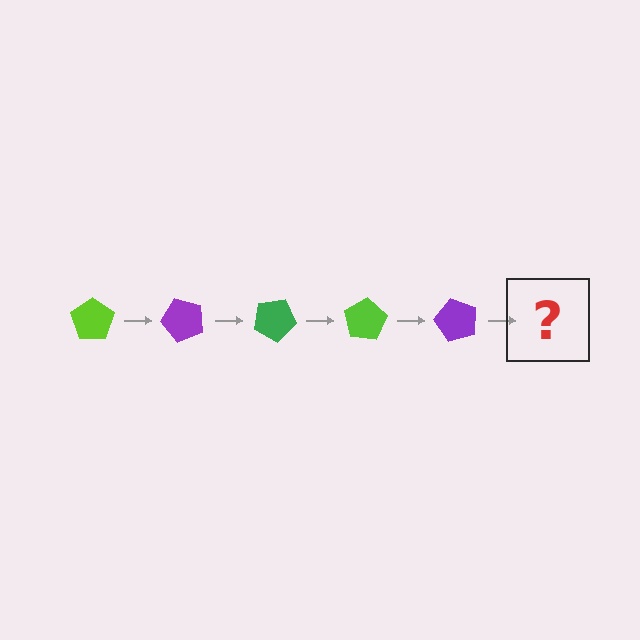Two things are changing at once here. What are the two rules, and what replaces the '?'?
The two rules are that it rotates 50 degrees each step and the color cycles through lime, purple, and green. The '?' should be a green pentagon, rotated 250 degrees from the start.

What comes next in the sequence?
The next element should be a green pentagon, rotated 250 degrees from the start.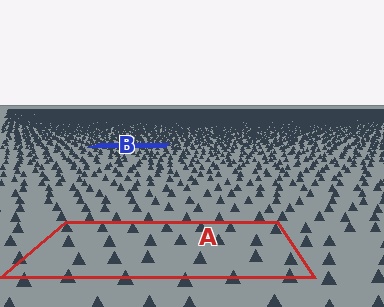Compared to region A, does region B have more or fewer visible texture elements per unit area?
Region B has more texture elements per unit area — they are packed more densely because it is farther away.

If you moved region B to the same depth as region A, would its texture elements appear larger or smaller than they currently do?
They would appear larger. At a closer depth, the same texture elements are projected at a bigger on-screen size.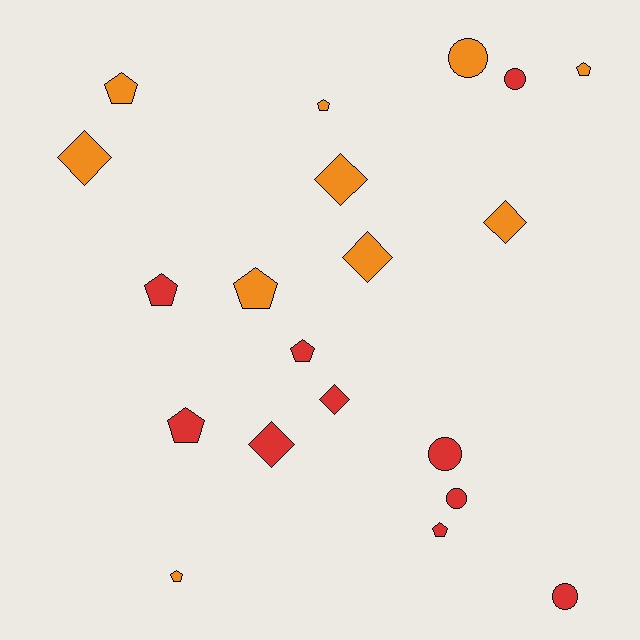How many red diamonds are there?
There are 2 red diamonds.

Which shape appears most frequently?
Pentagon, with 9 objects.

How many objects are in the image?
There are 20 objects.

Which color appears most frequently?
Orange, with 10 objects.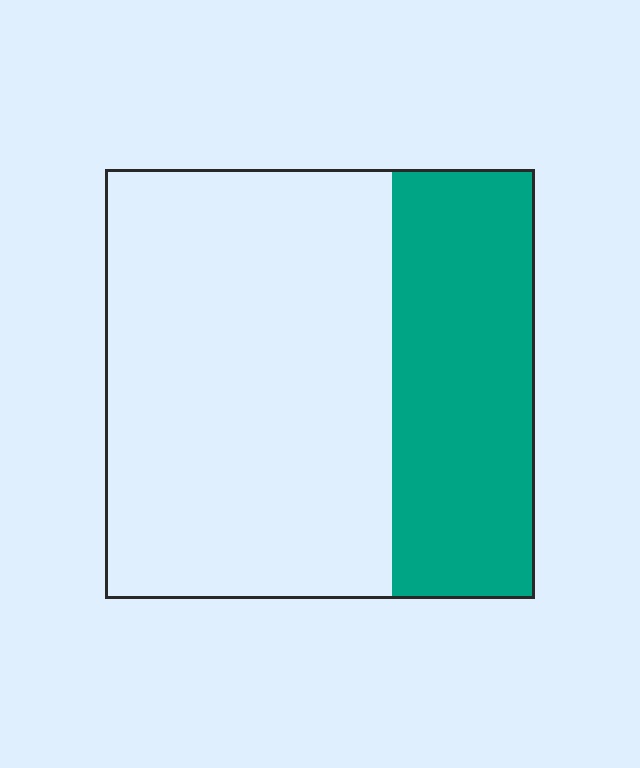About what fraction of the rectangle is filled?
About one third (1/3).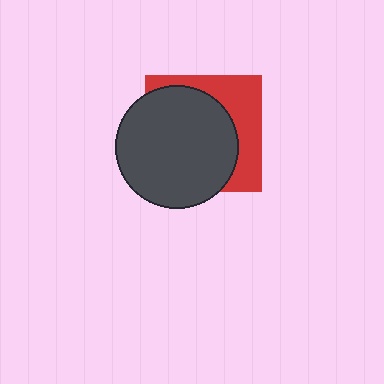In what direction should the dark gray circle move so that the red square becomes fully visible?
The dark gray circle should move toward the lower-left. That is the shortest direction to clear the overlap and leave the red square fully visible.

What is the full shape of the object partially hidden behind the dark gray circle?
The partially hidden object is a red square.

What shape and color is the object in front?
The object in front is a dark gray circle.